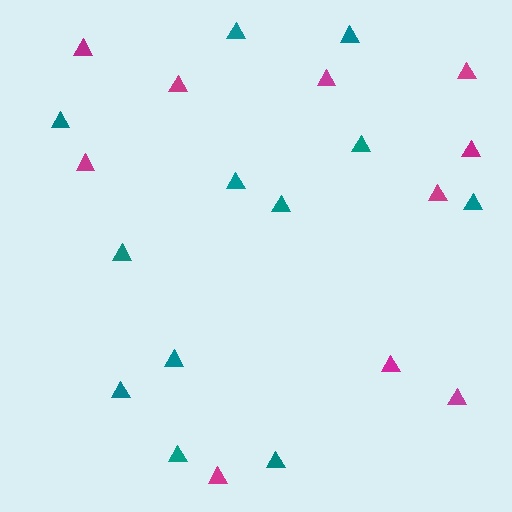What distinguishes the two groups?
There are 2 groups: one group of teal triangles (12) and one group of magenta triangles (10).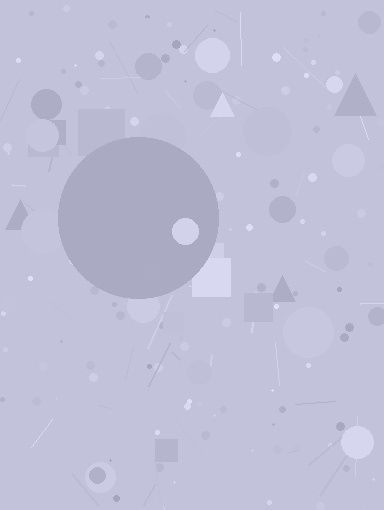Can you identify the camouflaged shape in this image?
The camouflaged shape is a circle.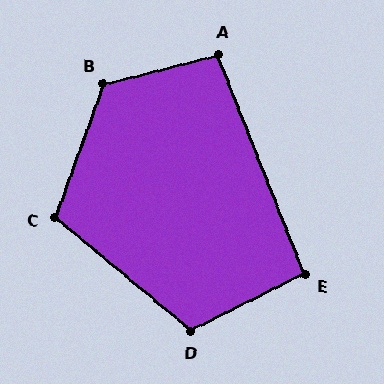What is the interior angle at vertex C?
Approximately 110 degrees (obtuse).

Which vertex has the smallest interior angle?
E, at approximately 95 degrees.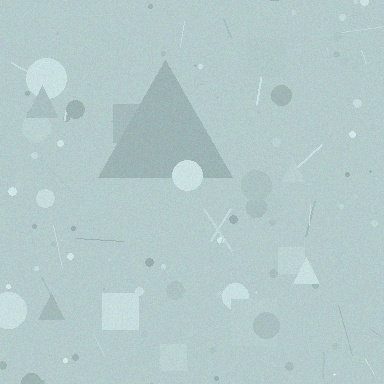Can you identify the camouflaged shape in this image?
The camouflaged shape is a triangle.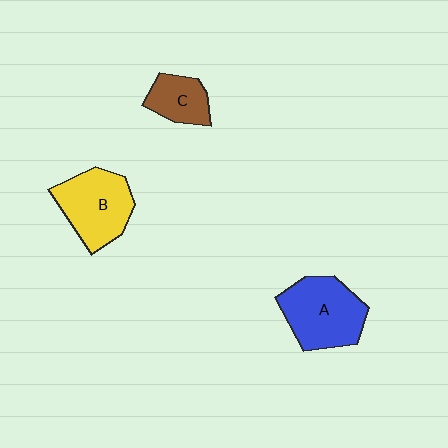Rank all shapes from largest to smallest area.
From largest to smallest: A (blue), B (yellow), C (brown).